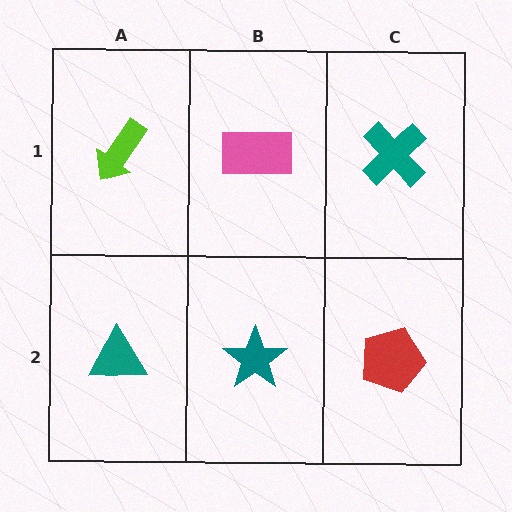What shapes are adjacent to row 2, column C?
A teal cross (row 1, column C), a teal star (row 2, column B).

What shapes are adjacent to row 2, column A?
A lime arrow (row 1, column A), a teal star (row 2, column B).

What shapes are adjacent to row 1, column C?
A red pentagon (row 2, column C), a pink rectangle (row 1, column B).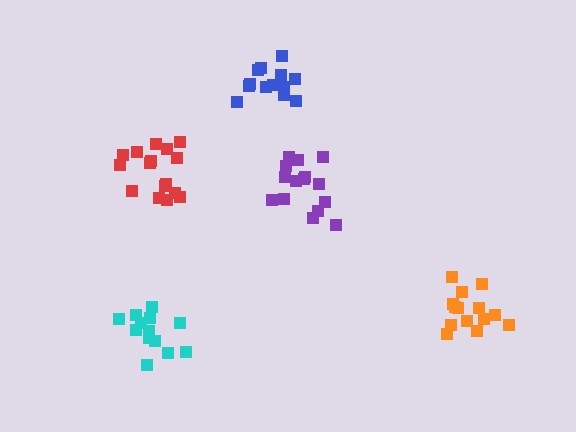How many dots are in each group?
Group 1: 15 dots, Group 2: 16 dots, Group 3: 13 dots, Group 4: 13 dots, Group 5: 14 dots (71 total).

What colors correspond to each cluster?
The clusters are colored: purple, red, cyan, blue, orange.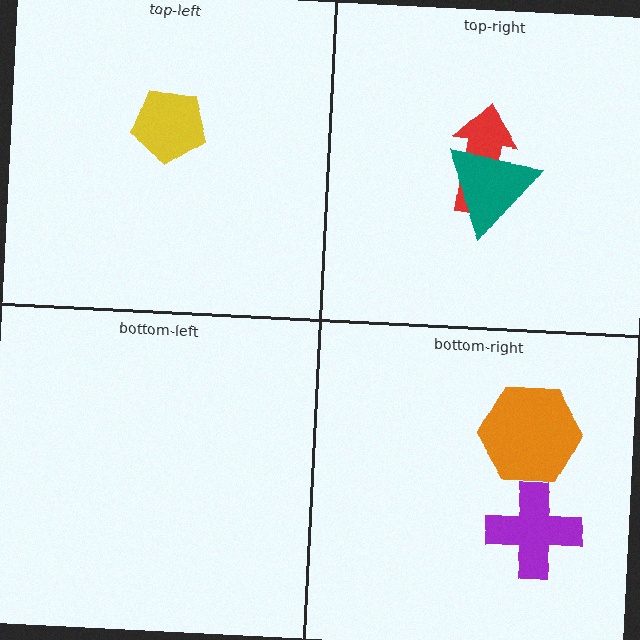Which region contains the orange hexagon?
The bottom-right region.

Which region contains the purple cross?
The bottom-right region.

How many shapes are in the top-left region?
1.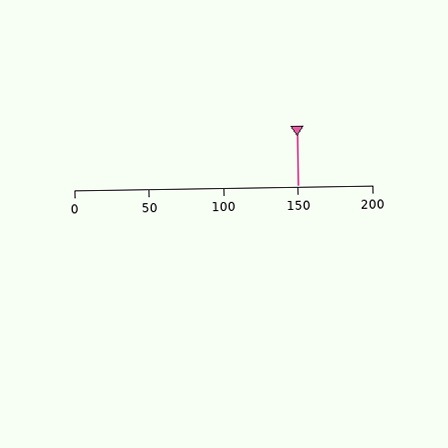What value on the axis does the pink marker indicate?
The marker indicates approximately 150.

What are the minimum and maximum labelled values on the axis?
The axis runs from 0 to 200.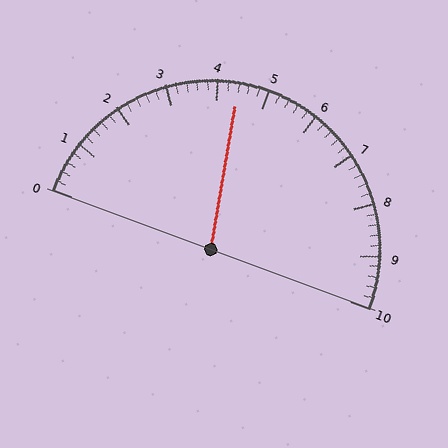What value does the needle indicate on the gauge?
The needle indicates approximately 4.4.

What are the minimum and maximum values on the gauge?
The gauge ranges from 0 to 10.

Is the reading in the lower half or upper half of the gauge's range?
The reading is in the lower half of the range (0 to 10).